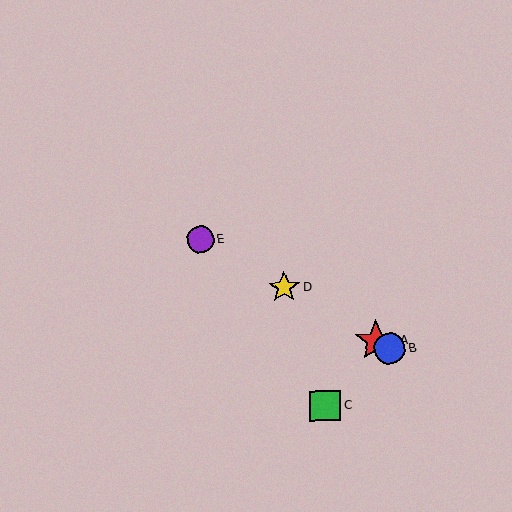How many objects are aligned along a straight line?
4 objects (A, B, D, E) are aligned along a straight line.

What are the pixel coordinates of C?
Object C is at (325, 406).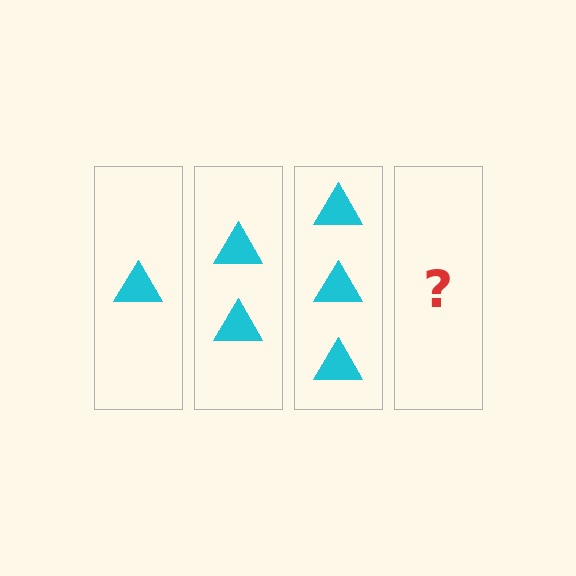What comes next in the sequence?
The next element should be 4 triangles.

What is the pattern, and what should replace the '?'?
The pattern is that each step adds one more triangle. The '?' should be 4 triangles.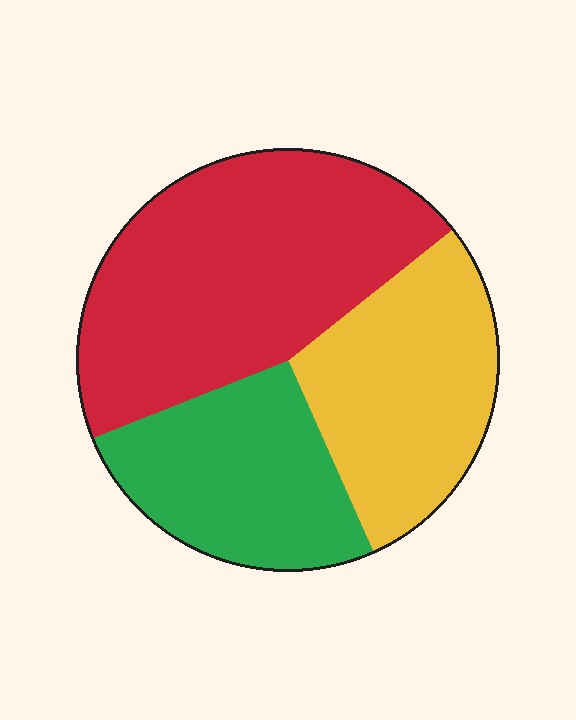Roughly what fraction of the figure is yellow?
Yellow covers about 30% of the figure.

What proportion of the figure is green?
Green covers around 25% of the figure.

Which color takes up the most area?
Red, at roughly 45%.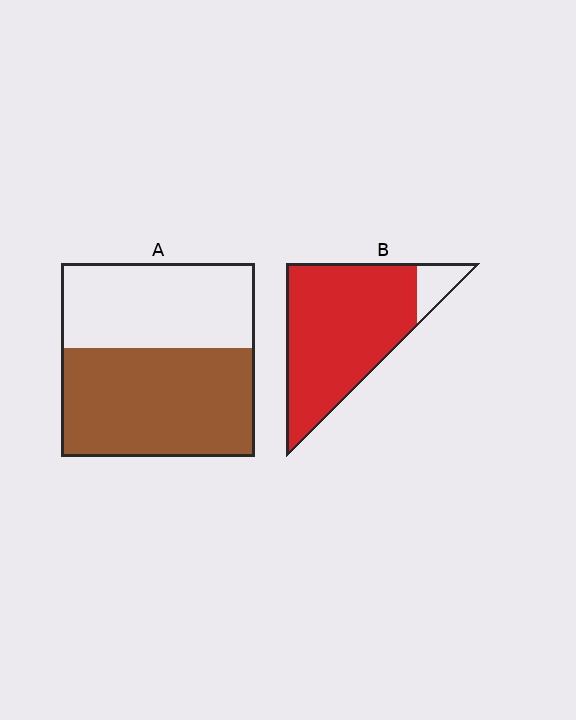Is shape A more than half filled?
Yes.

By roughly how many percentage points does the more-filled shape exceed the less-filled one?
By roughly 35 percentage points (B over A).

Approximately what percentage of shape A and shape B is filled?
A is approximately 55% and B is approximately 90%.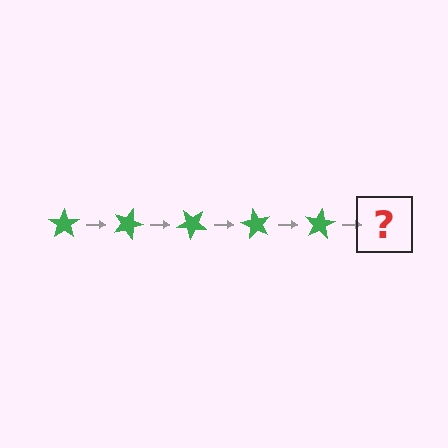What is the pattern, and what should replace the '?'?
The pattern is that the star rotates 20 degrees each step. The '?' should be a green star rotated 100 degrees.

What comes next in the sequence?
The next element should be a green star rotated 100 degrees.